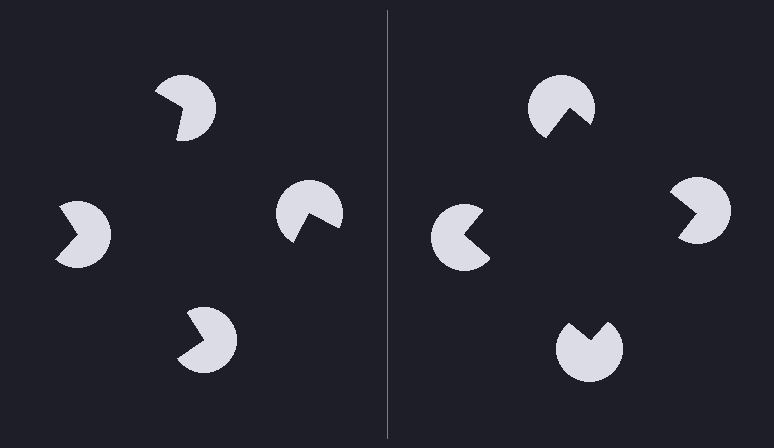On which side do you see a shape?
An illusory square appears on the right side. On the left side the wedge cuts are rotated, so no coherent shape forms.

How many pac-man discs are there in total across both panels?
8 — 4 on each side.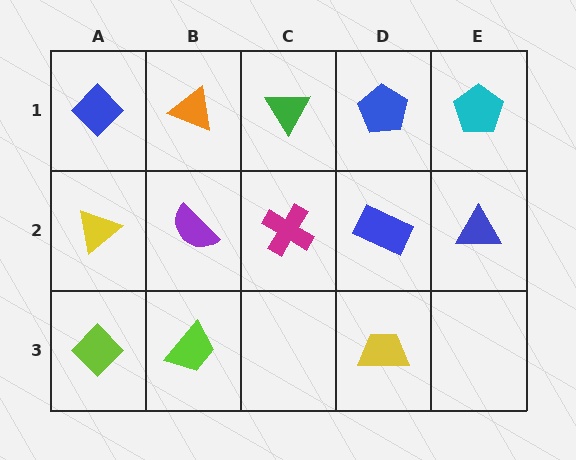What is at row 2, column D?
A blue rectangle.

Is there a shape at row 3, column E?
No, that cell is empty.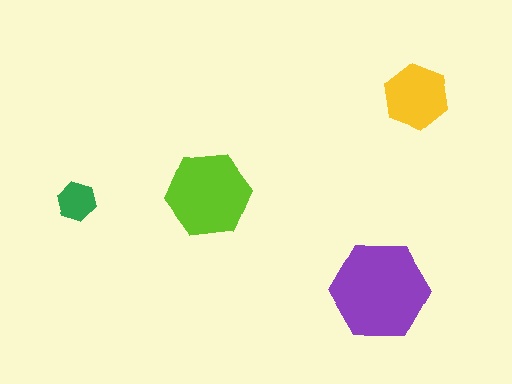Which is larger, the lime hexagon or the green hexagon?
The lime one.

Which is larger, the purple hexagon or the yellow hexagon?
The purple one.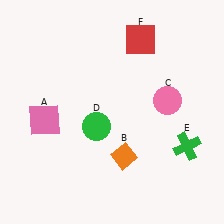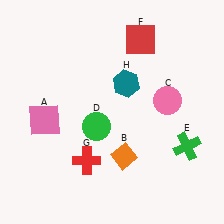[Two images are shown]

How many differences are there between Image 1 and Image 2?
There are 2 differences between the two images.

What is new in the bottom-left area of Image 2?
A red cross (G) was added in the bottom-left area of Image 2.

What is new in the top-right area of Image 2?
A teal hexagon (H) was added in the top-right area of Image 2.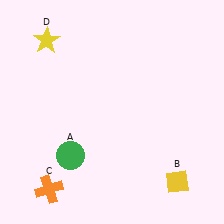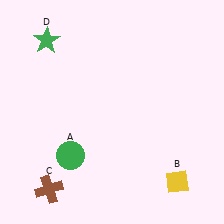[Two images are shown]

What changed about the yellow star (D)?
In Image 1, D is yellow. In Image 2, it changed to green.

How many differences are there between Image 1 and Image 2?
There are 2 differences between the two images.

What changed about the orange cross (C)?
In Image 1, C is orange. In Image 2, it changed to brown.